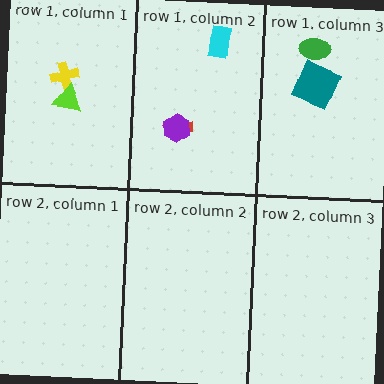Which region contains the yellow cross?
The row 1, column 1 region.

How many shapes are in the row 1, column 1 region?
2.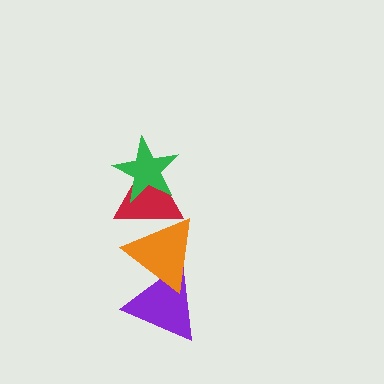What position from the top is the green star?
The green star is 1st from the top.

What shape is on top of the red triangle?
The green star is on top of the red triangle.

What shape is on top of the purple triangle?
The orange triangle is on top of the purple triangle.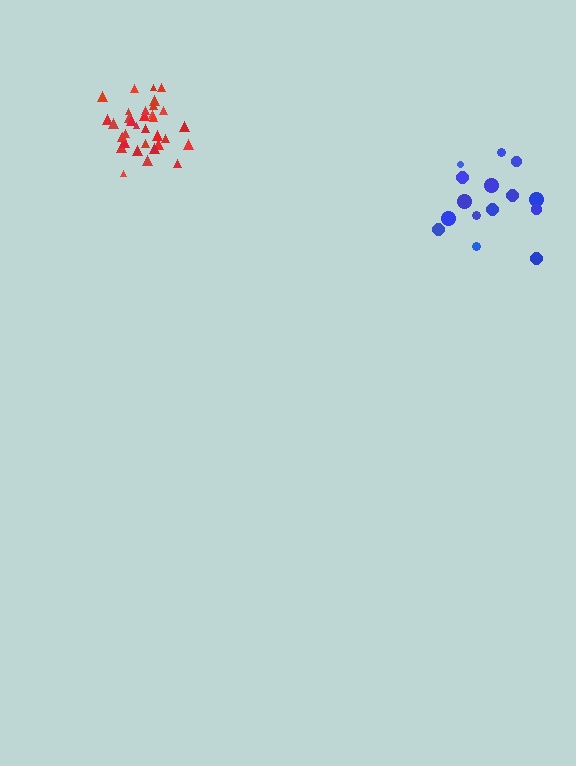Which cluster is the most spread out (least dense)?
Blue.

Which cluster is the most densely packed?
Red.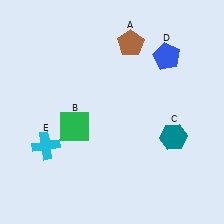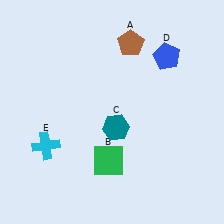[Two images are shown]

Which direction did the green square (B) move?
The green square (B) moved down.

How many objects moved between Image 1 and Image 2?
2 objects moved between the two images.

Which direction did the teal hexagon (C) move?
The teal hexagon (C) moved left.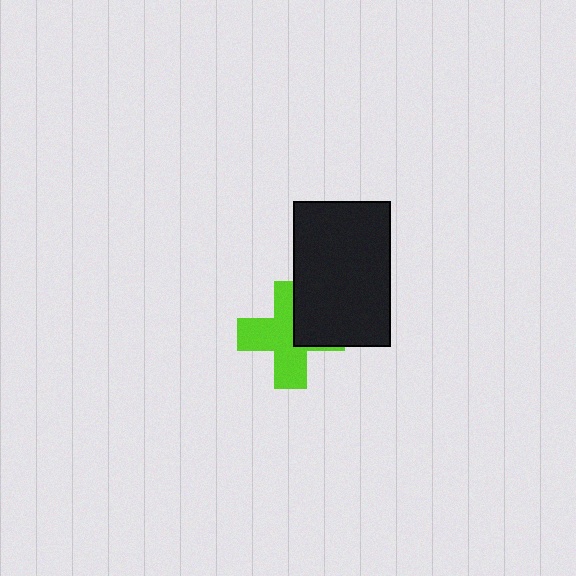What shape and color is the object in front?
The object in front is a black rectangle.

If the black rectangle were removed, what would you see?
You would see the complete lime cross.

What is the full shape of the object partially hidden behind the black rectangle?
The partially hidden object is a lime cross.